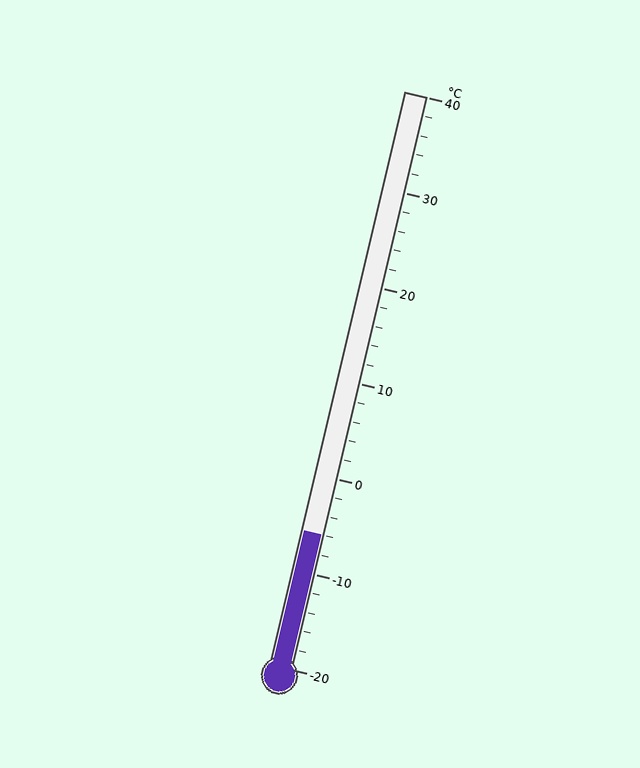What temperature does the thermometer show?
The thermometer shows approximately -6°C.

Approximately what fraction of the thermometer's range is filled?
The thermometer is filled to approximately 25% of its range.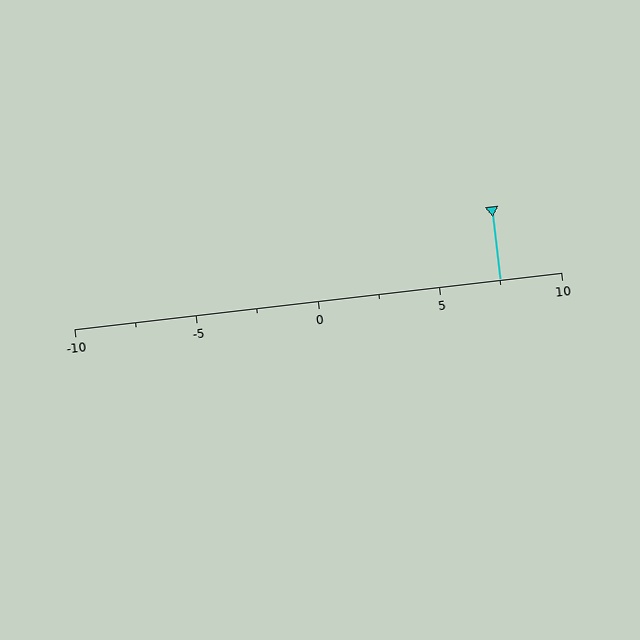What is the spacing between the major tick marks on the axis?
The major ticks are spaced 5 apart.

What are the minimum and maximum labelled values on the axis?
The axis runs from -10 to 10.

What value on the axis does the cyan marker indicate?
The marker indicates approximately 7.5.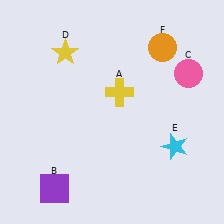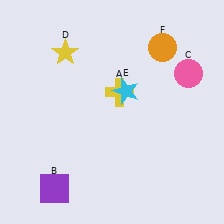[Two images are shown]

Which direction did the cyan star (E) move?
The cyan star (E) moved up.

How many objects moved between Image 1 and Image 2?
1 object moved between the two images.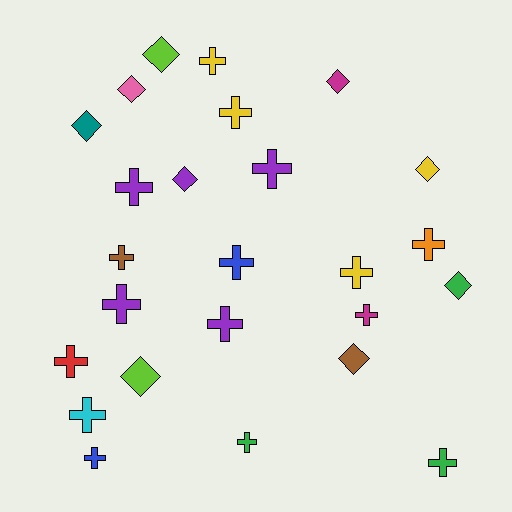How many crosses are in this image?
There are 16 crosses.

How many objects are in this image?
There are 25 objects.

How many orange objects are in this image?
There is 1 orange object.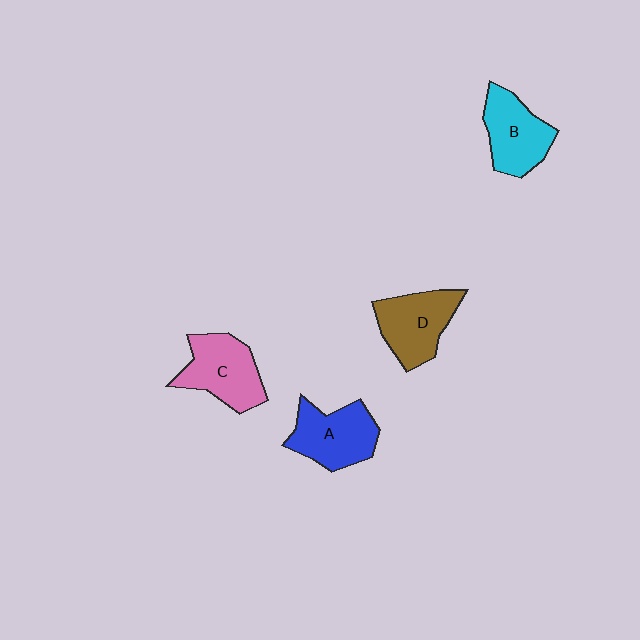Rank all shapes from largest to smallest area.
From largest to smallest: C (pink), D (brown), A (blue), B (cyan).